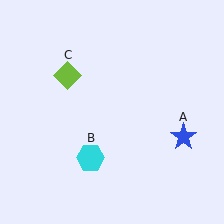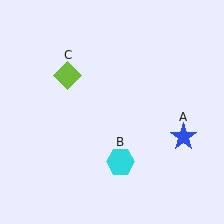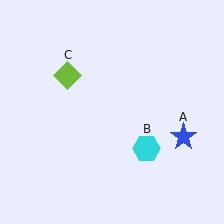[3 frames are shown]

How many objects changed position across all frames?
1 object changed position: cyan hexagon (object B).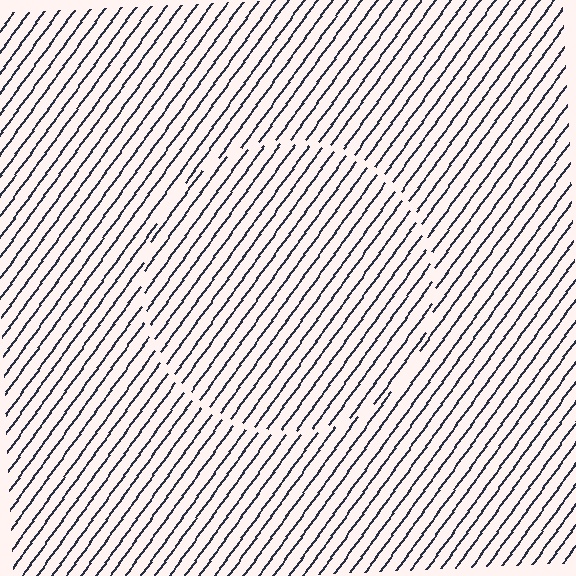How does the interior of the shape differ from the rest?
The interior of the shape contains the same grating, shifted by half a period — the contour is defined by the phase discontinuity where line-ends from the inner and outer gratings abut.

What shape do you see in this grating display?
An illusory circle. The interior of the shape contains the same grating, shifted by half a period — the contour is defined by the phase discontinuity where line-ends from the inner and outer gratings abut.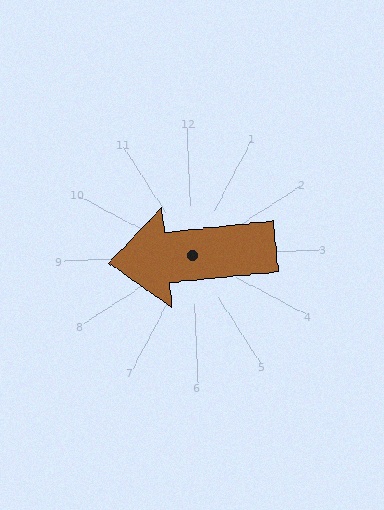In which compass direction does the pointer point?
West.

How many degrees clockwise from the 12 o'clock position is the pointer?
Approximately 267 degrees.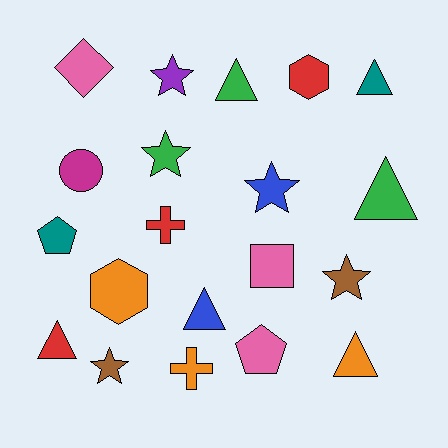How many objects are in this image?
There are 20 objects.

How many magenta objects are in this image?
There is 1 magenta object.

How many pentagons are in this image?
There are 2 pentagons.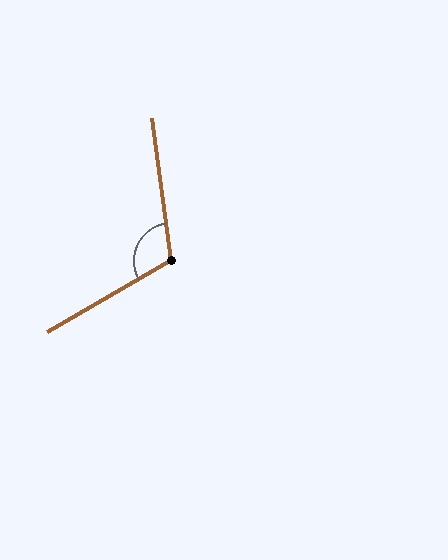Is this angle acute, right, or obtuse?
It is obtuse.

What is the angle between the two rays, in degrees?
Approximately 112 degrees.